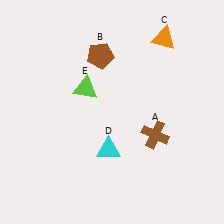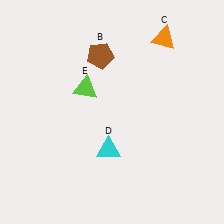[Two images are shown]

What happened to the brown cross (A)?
The brown cross (A) was removed in Image 2. It was in the bottom-right area of Image 1.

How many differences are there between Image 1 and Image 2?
There is 1 difference between the two images.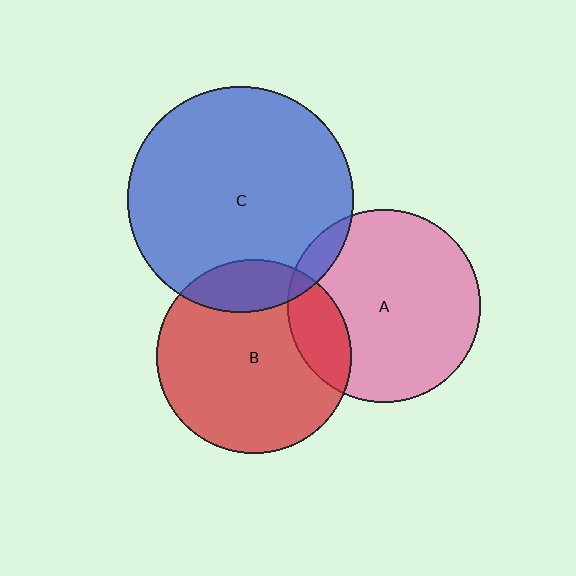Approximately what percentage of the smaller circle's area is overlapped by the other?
Approximately 15%.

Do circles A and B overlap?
Yes.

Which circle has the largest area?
Circle C (blue).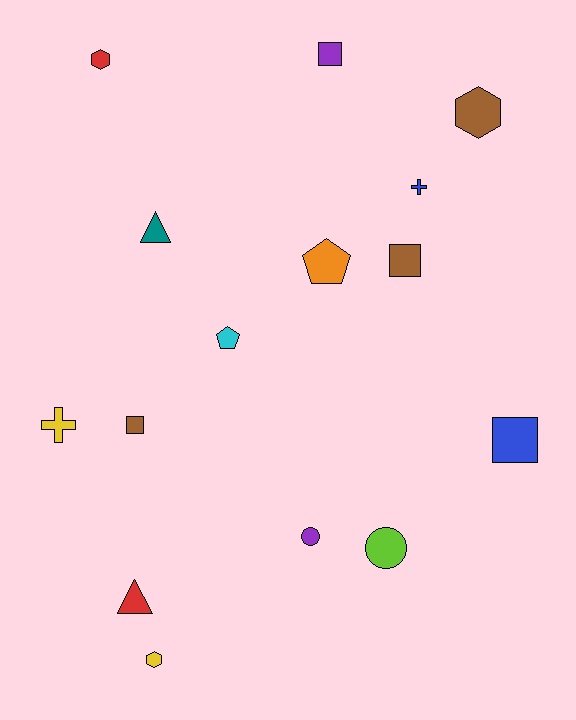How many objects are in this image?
There are 15 objects.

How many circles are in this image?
There are 2 circles.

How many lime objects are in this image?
There is 1 lime object.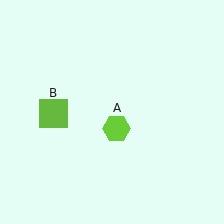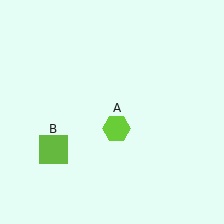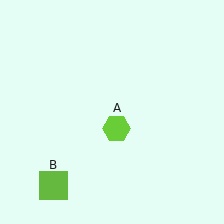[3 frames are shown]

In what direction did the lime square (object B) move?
The lime square (object B) moved down.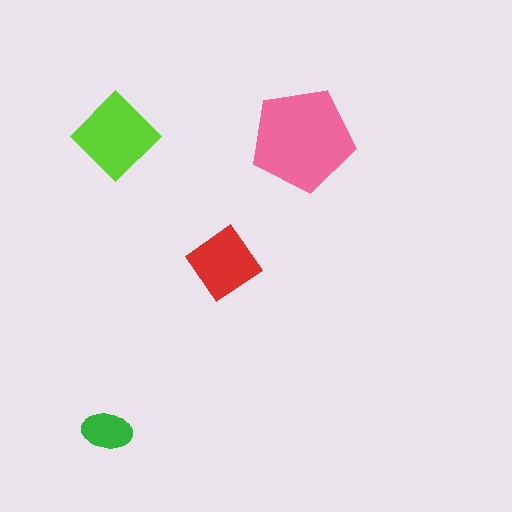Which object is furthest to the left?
The green ellipse is leftmost.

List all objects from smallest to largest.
The green ellipse, the red diamond, the lime diamond, the pink pentagon.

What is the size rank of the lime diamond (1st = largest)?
2nd.